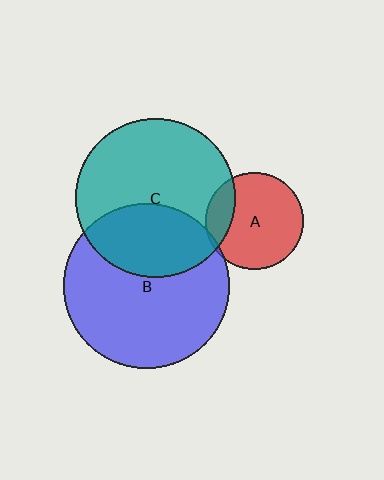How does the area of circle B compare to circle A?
Approximately 2.9 times.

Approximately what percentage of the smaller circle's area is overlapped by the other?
Approximately 35%.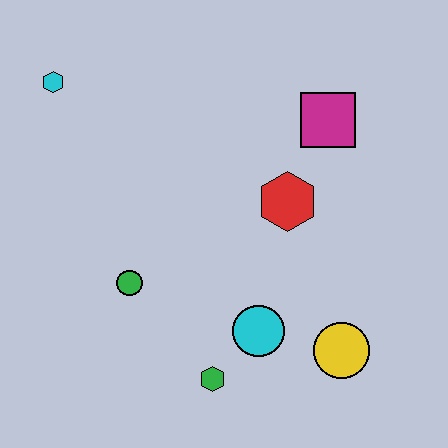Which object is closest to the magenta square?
The red hexagon is closest to the magenta square.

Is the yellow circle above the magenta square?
No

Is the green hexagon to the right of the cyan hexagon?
Yes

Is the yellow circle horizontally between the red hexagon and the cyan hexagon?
No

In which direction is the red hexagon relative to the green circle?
The red hexagon is to the right of the green circle.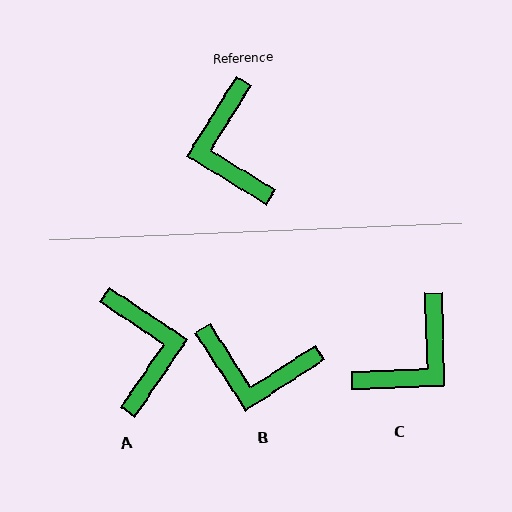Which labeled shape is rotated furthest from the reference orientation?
A, about 178 degrees away.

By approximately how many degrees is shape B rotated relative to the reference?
Approximately 65 degrees counter-clockwise.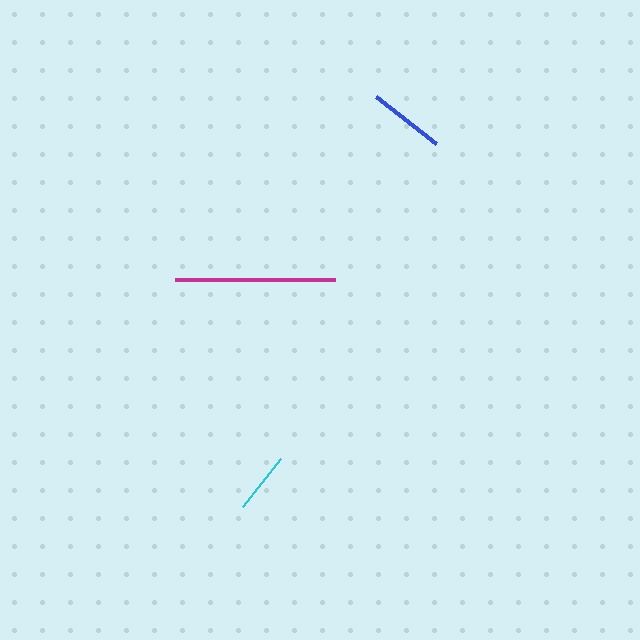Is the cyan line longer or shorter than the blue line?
The blue line is longer than the cyan line.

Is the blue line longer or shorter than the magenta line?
The magenta line is longer than the blue line.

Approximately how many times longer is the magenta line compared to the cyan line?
The magenta line is approximately 2.6 times the length of the cyan line.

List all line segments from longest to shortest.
From longest to shortest: magenta, blue, cyan.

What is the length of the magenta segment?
The magenta segment is approximately 160 pixels long.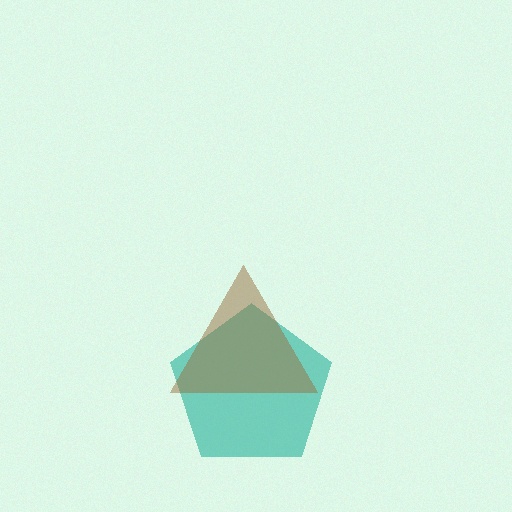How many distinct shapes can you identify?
There are 2 distinct shapes: a teal pentagon, a brown triangle.